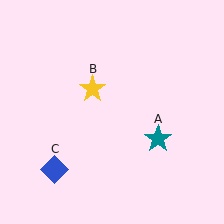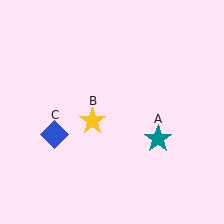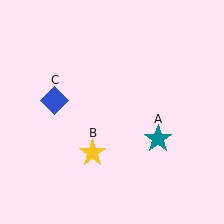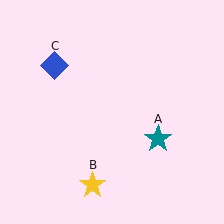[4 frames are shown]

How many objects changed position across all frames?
2 objects changed position: yellow star (object B), blue diamond (object C).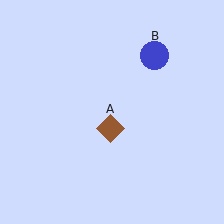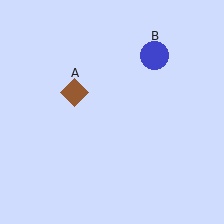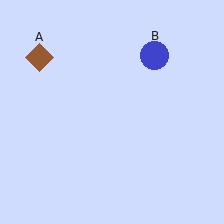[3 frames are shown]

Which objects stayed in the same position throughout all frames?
Blue circle (object B) remained stationary.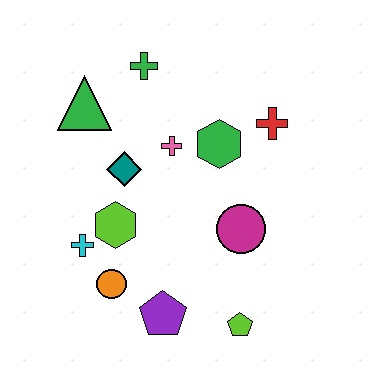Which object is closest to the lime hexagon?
The cyan cross is closest to the lime hexagon.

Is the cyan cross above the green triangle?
No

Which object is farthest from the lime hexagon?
The red cross is farthest from the lime hexagon.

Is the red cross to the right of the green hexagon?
Yes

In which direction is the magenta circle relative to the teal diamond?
The magenta circle is to the right of the teal diamond.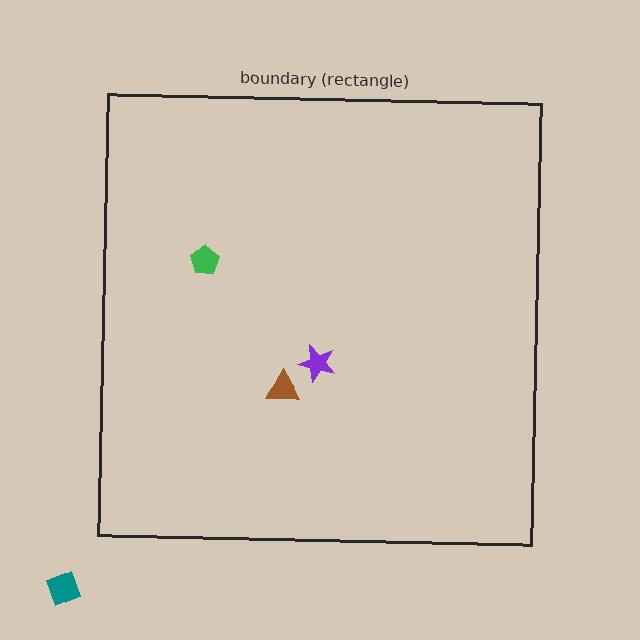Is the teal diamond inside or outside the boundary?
Outside.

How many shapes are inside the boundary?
3 inside, 1 outside.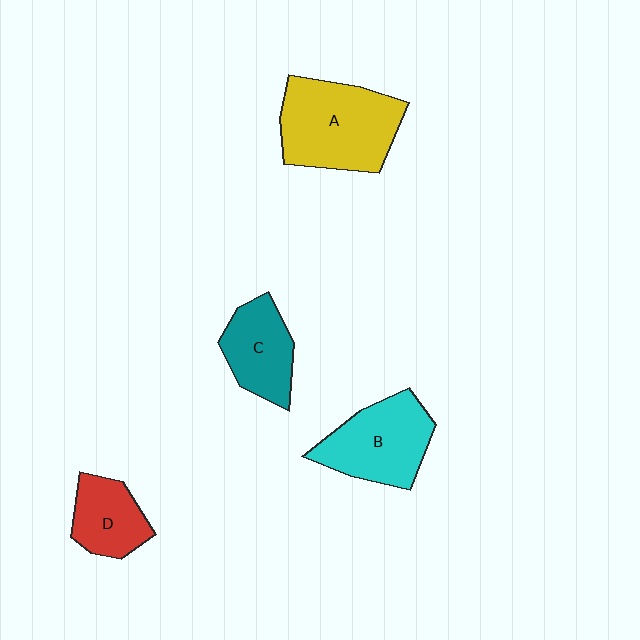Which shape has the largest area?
Shape A (yellow).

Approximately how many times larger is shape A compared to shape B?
Approximately 1.2 times.